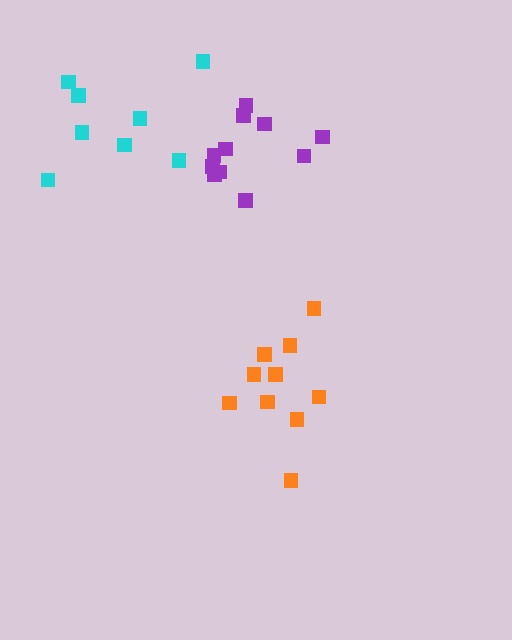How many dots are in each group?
Group 1: 8 dots, Group 2: 10 dots, Group 3: 11 dots (29 total).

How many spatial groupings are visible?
There are 3 spatial groupings.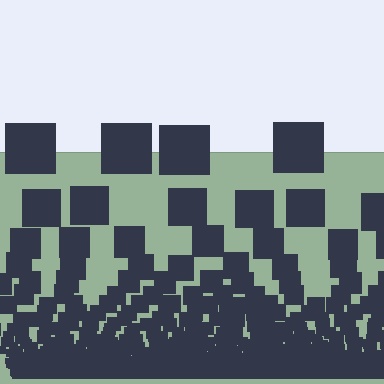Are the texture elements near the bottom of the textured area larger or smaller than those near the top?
Smaller. The gradient is inverted — elements near the bottom are smaller and denser.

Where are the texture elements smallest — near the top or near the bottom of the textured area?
Near the bottom.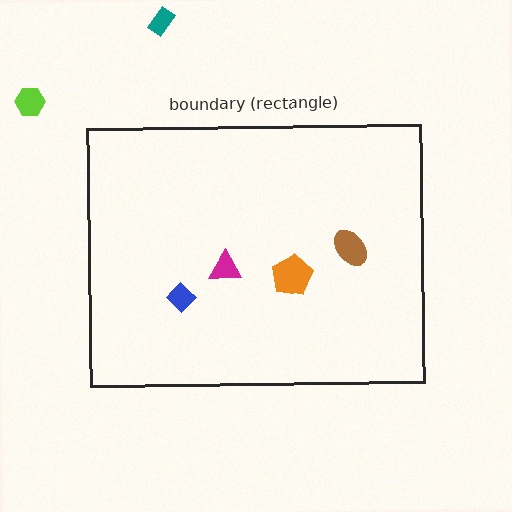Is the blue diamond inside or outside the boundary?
Inside.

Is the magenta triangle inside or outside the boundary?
Inside.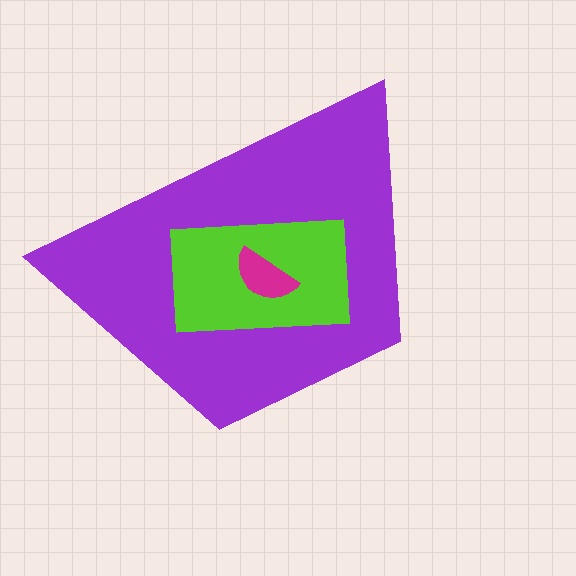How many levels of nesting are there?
3.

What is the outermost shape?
The purple trapezoid.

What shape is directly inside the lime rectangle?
The magenta semicircle.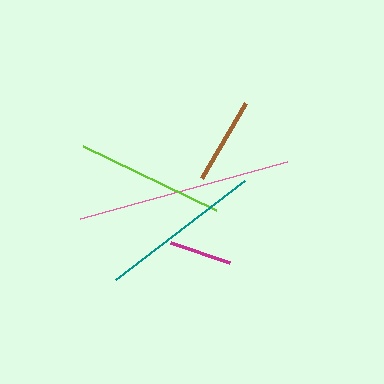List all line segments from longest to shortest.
From longest to shortest: pink, teal, lime, brown, magenta.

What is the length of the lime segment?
The lime segment is approximately 148 pixels long.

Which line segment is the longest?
The pink line is the longest at approximately 216 pixels.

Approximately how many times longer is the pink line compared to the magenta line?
The pink line is approximately 3.5 times the length of the magenta line.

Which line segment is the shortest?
The magenta line is the shortest at approximately 62 pixels.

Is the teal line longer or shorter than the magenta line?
The teal line is longer than the magenta line.